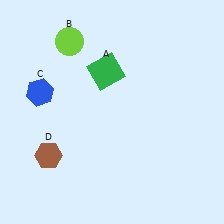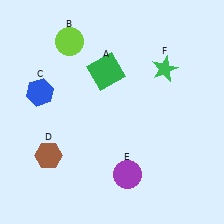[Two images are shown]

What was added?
A purple circle (E), a green star (F) were added in Image 2.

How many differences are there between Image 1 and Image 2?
There are 2 differences between the two images.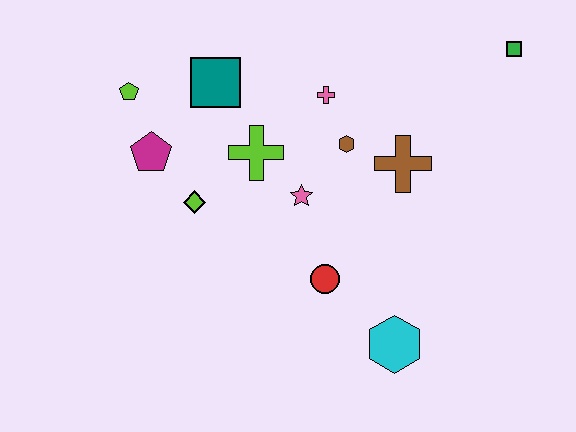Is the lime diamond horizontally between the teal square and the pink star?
No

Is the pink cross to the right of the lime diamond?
Yes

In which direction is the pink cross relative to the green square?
The pink cross is to the left of the green square.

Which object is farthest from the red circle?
The green square is farthest from the red circle.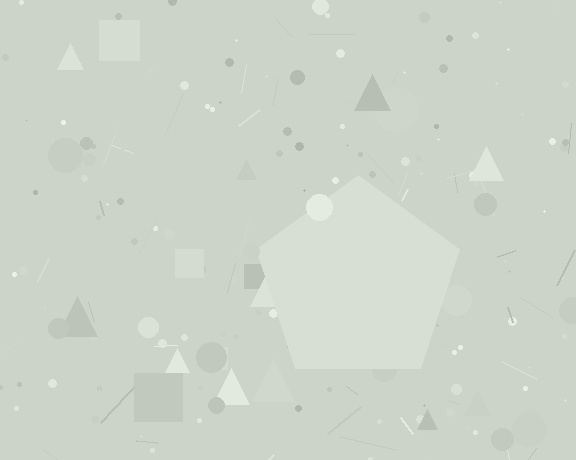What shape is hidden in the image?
A pentagon is hidden in the image.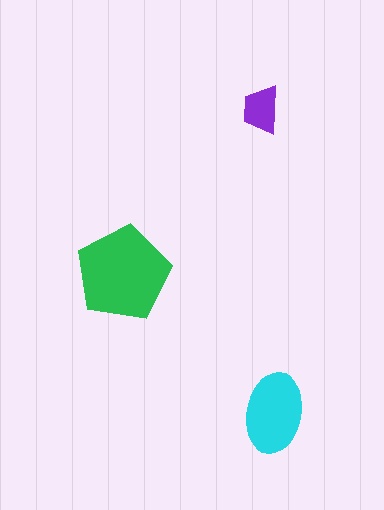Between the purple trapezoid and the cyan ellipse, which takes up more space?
The cyan ellipse.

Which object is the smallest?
The purple trapezoid.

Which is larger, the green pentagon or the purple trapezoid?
The green pentagon.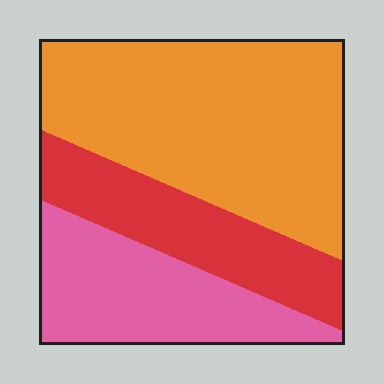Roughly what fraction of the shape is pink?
Pink takes up about one quarter (1/4) of the shape.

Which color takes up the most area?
Orange, at roughly 50%.